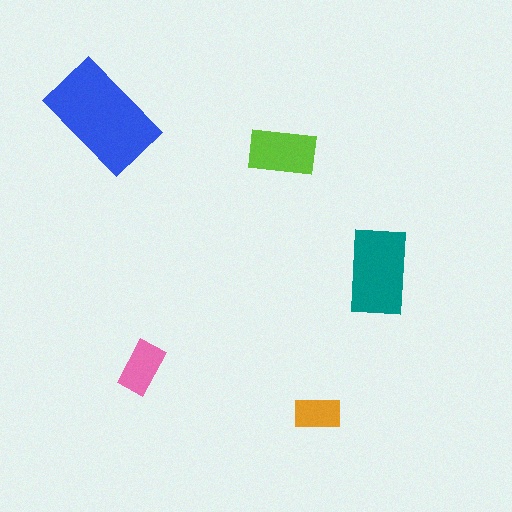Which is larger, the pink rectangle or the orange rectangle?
The pink one.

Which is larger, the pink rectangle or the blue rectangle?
The blue one.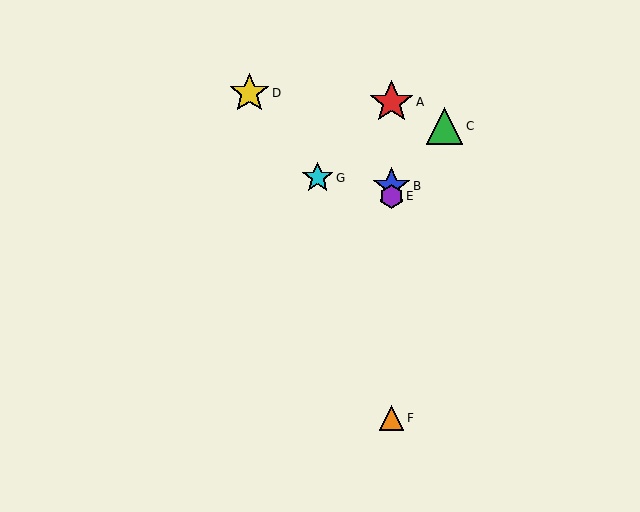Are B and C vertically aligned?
No, B is at x≈391 and C is at x≈445.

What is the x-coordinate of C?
Object C is at x≈445.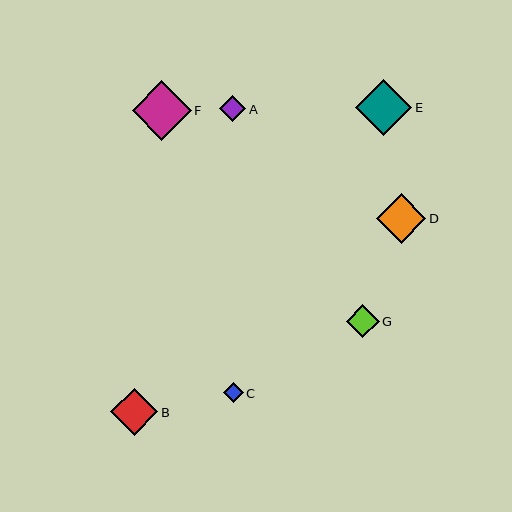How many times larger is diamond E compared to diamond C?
Diamond E is approximately 2.9 times the size of diamond C.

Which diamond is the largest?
Diamond F is the largest with a size of approximately 59 pixels.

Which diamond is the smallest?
Diamond C is the smallest with a size of approximately 19 pixels.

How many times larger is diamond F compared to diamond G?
Diamond F is approximately 1.8 times the size of diamond G.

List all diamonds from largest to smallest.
From largest to smallest: F, E, D, B, G, A, C.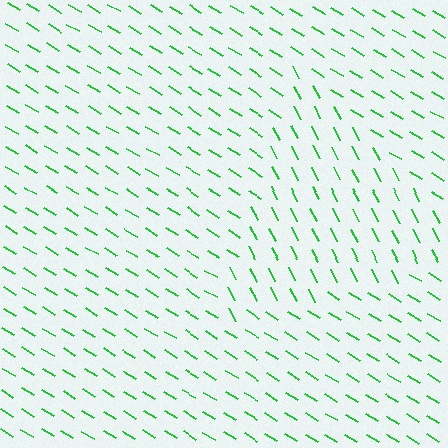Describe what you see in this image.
The image is filled with small green line segments. A triangle region in the image has lines oriented differently from the surrounding lines, creating a visible texture boundary.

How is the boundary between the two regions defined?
The boundary is defined purely by a change in line orientation (approximately 32 degrees difference). All lines are the same color and thickness.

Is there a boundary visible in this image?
Yes, there is a texture boundary formed by a change in line orientation.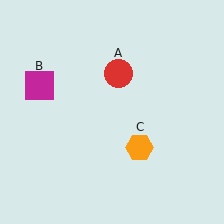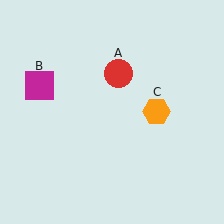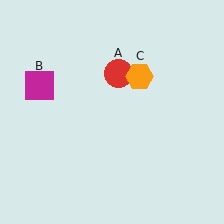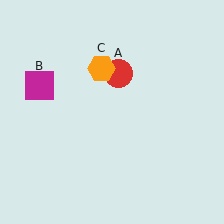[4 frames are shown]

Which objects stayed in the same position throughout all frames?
Red circle (object A) and magenta square (object B) remained stationary.